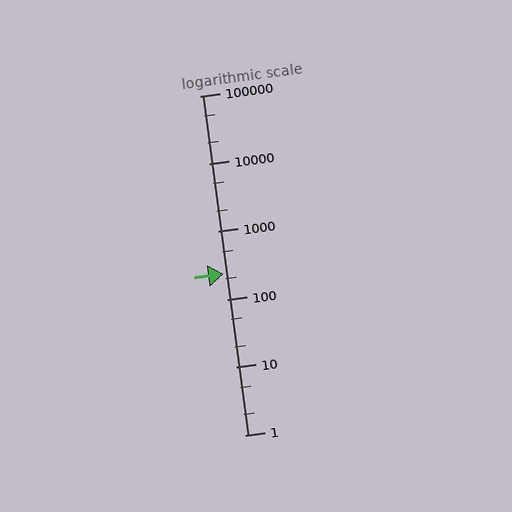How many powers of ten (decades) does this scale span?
The scale spans 5 decades, from 1 to 100000.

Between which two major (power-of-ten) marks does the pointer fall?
The pointer is between 100 and 1000.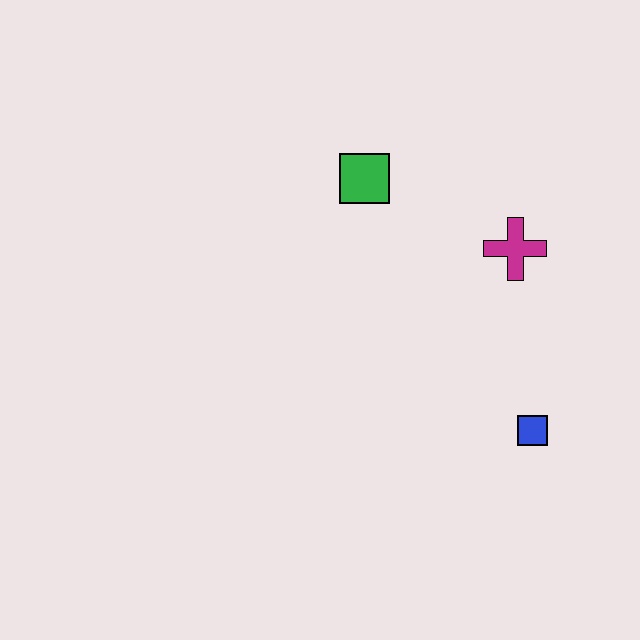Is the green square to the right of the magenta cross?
No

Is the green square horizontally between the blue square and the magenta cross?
No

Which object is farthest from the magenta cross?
The blue square is farthest from the magenta cross.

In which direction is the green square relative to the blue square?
The green square is above the blue square.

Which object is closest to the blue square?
The magenta cross is closest to the blue square.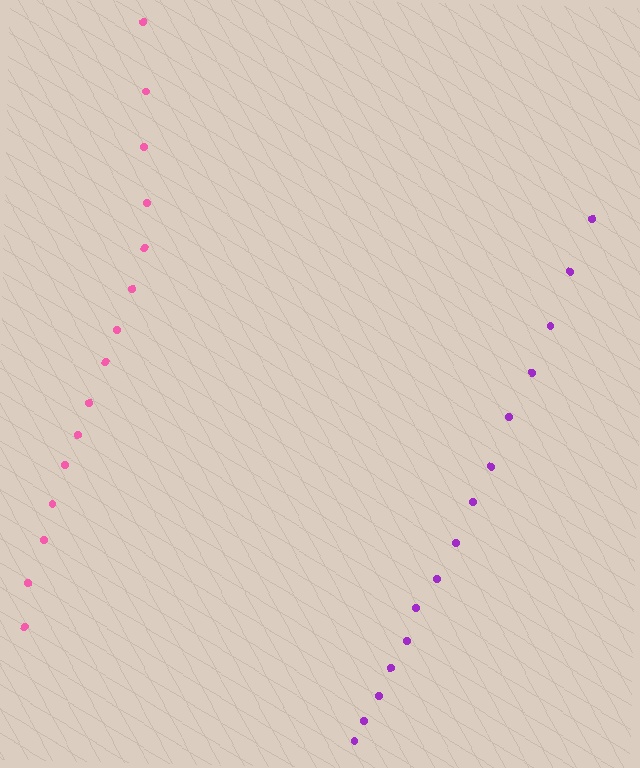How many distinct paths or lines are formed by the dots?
There are 2 distinct paths.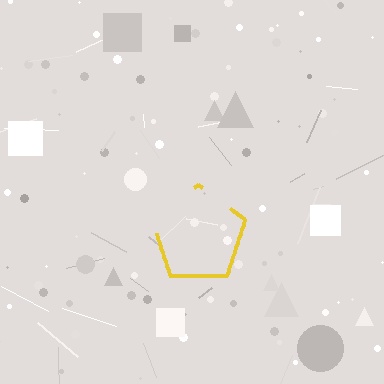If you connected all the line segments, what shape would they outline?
They would outline a pentagon.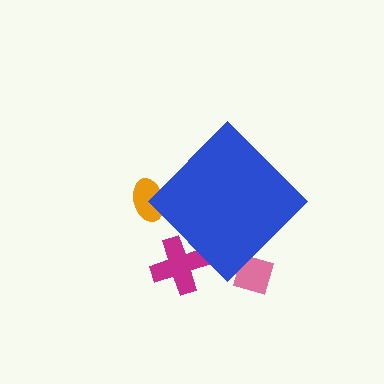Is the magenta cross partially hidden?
Yes, the magenta cross is partially hidden behind the blue diamond.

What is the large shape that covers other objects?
A blue diamond.